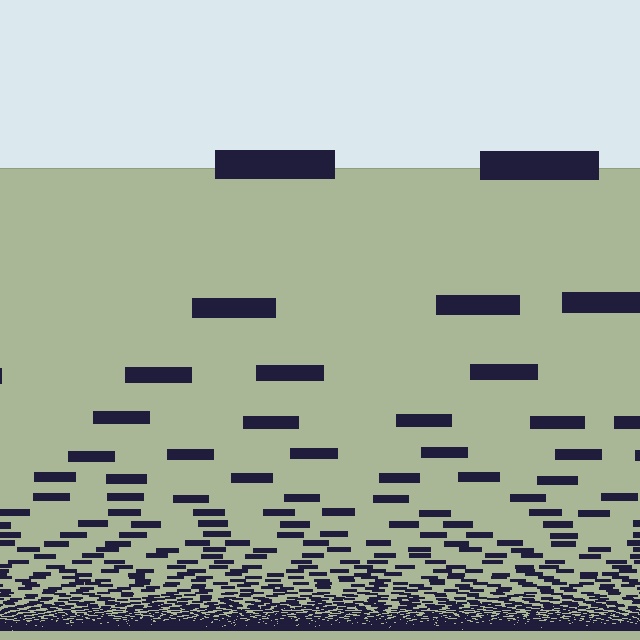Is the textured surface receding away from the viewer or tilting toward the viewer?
The surface appears to tilt toward the viewer. Texture elements get larger and sparser toward the top.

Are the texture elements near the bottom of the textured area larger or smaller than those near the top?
Smaller. The gradient is inverted — elements near the bottom are smaller and denser.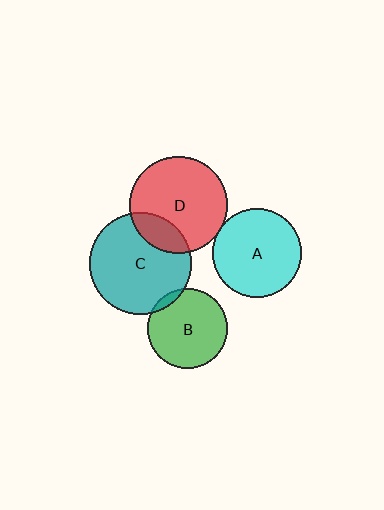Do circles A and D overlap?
Yes.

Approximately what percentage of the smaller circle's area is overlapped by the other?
Approximately 5%.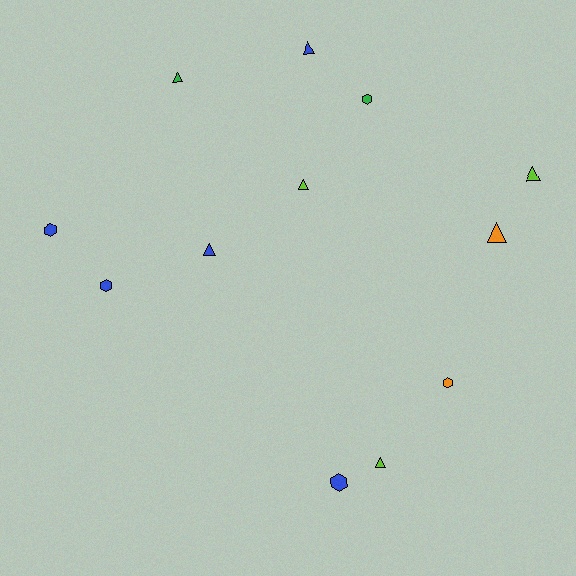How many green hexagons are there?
There is 1 green hexagon.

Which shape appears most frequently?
Triangle, with 7 objects.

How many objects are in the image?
There are 12 objects.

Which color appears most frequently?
Blue, with 5 objects.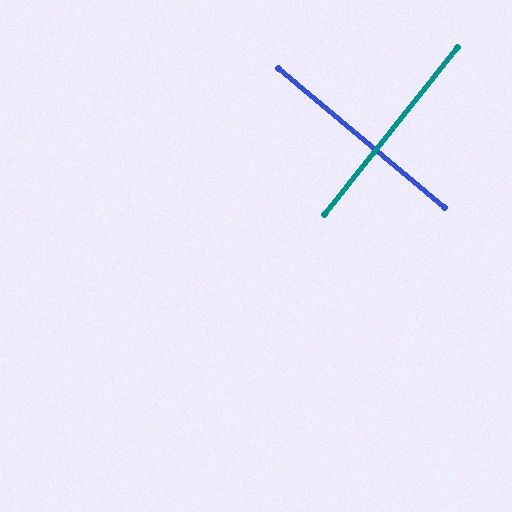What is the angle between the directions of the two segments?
Approximately 89 degrees.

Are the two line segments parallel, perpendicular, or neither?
Perpendicular — they meet at approximately 89°.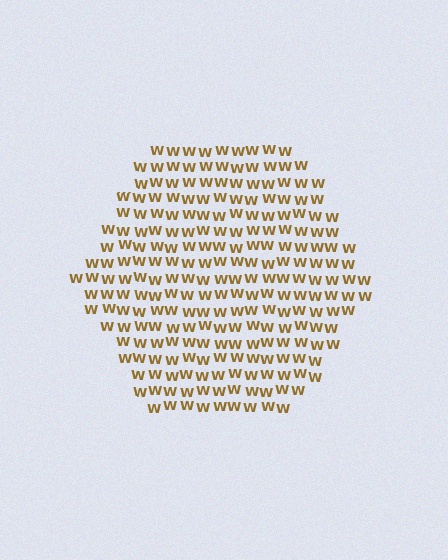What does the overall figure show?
The overall figure shows a hexagon.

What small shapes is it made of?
It is made of small letter W's.